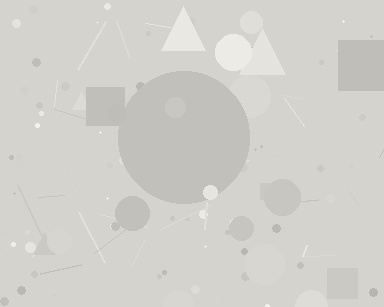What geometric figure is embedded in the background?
A circle is embedded in the background.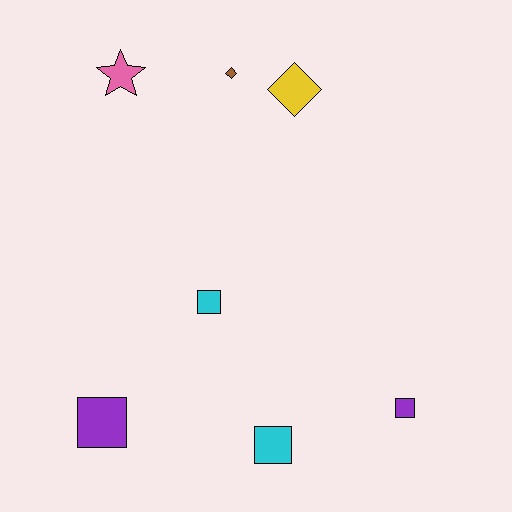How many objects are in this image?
There are 7 objects.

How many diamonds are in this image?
There are 2 diamonds.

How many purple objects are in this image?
There are 2 purple objects.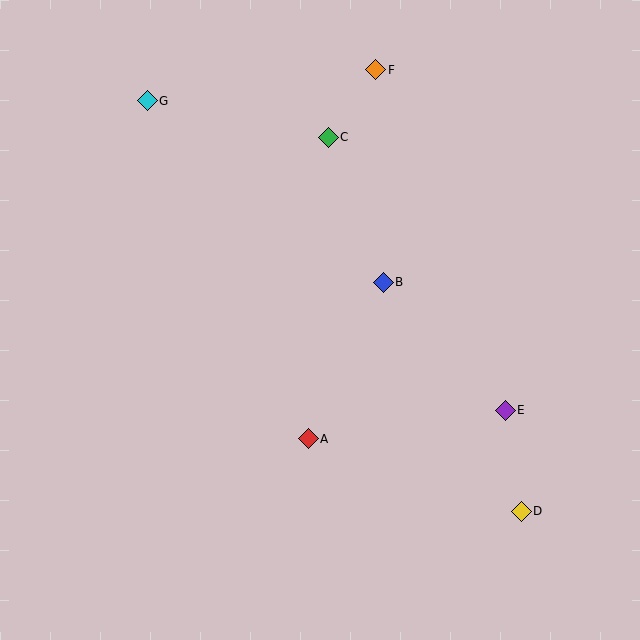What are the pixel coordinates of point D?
Point D is at (521, 511).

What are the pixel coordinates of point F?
Point F is at (376, 70).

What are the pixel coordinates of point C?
Point C is at (328, 137).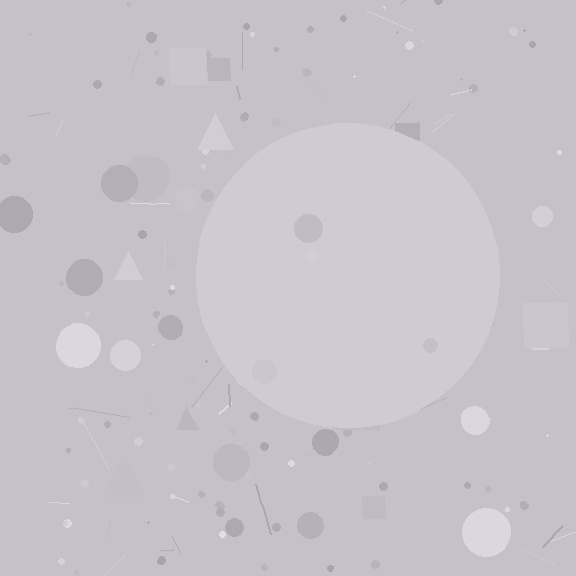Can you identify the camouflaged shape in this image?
The camouflaged shape is a circle.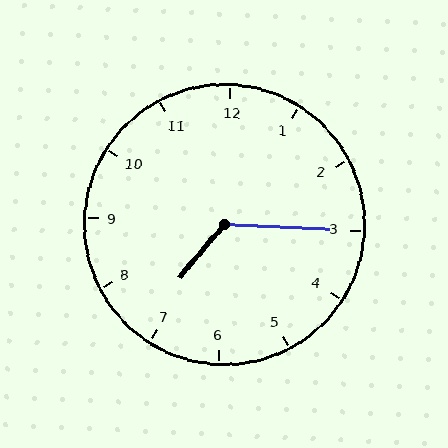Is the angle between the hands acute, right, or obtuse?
It is obtuse.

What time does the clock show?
7:15.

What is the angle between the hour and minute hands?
Approximately 128 degrees.